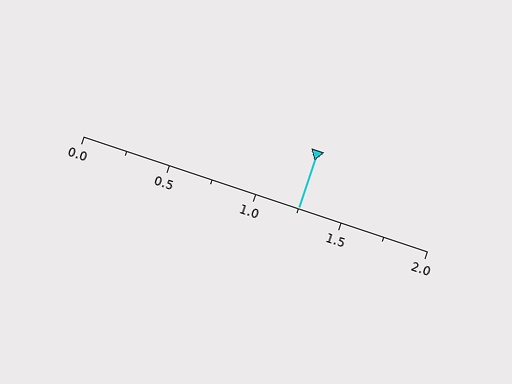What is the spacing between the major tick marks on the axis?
The major ticks are spaced 0.5 apart.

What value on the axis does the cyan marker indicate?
The marker indicates approximately 1.25.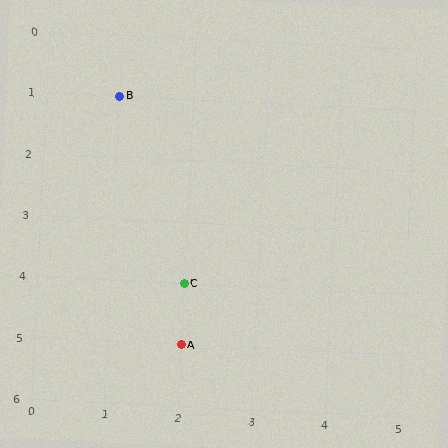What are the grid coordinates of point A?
Point A is at grid coordinates (2, 5).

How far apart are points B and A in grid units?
Points B and A are 1 column and 4 rows apart (about 4.1 grid units diagonally).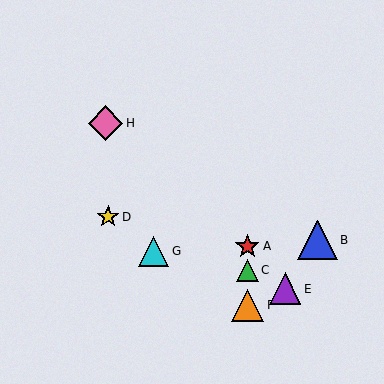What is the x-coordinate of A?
Object A is at x≈247.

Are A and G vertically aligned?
No, A is at x≈247 and G is at x≈154.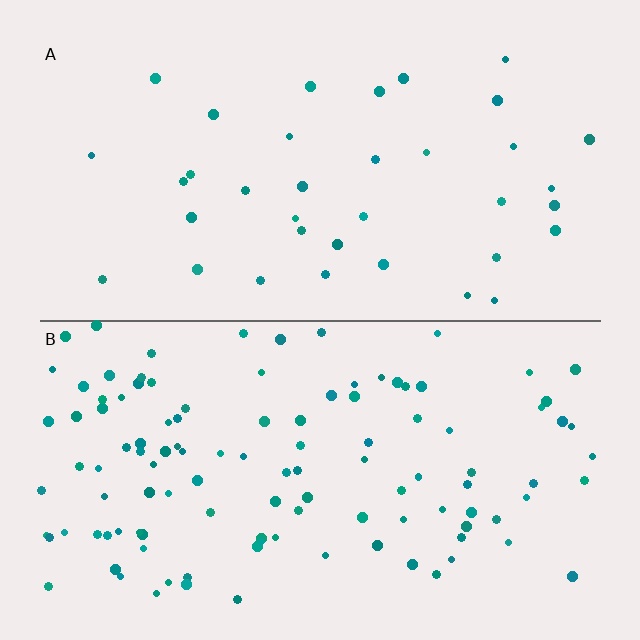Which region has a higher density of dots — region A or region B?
B (the bottom).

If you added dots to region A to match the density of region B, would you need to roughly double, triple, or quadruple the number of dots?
Approximately triple.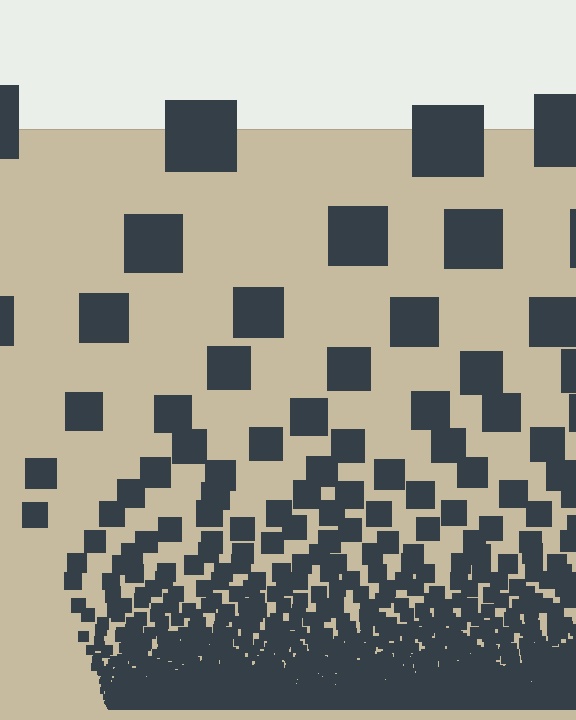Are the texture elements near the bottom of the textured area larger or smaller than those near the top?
Smaller. The gradient is inverted — elements near the bottom are smaller and denser.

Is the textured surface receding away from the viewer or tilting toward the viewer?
The surface appears to tilt toward the viewer. Texture elements get larger and sparser toward the top.